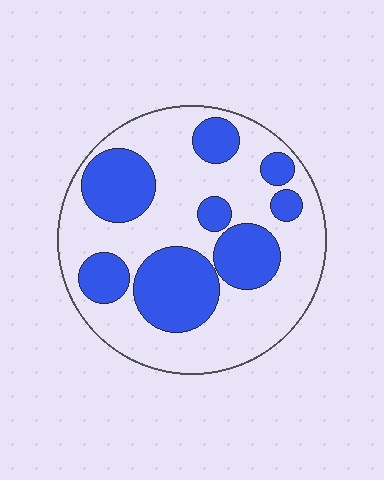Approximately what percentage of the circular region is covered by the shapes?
Approximately 35%.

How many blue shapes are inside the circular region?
8.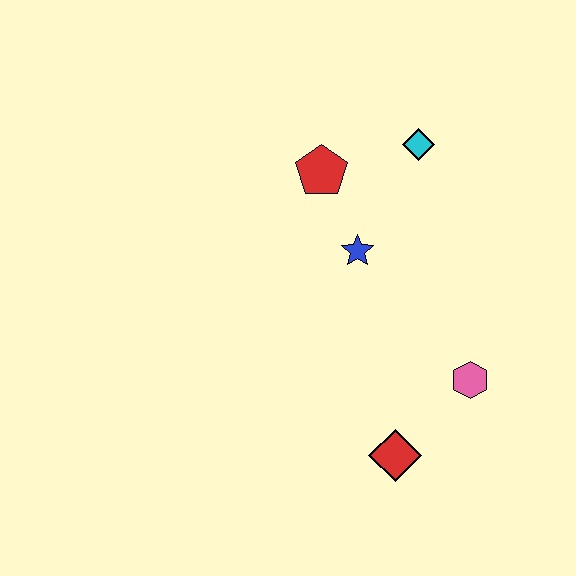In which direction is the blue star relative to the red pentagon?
The blue star is below the red pentagon.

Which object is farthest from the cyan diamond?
The red diamond is farthest from the cyan diamond.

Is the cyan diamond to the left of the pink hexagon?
Yes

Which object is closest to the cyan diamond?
The red pentagon is closest to the cyan diamond.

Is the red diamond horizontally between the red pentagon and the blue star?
No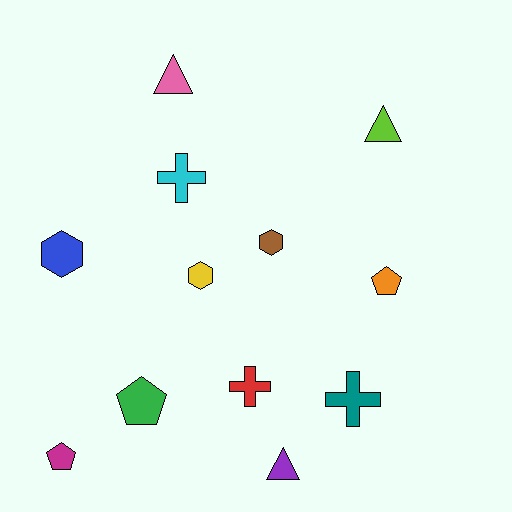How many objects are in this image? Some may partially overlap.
There are 12 objects.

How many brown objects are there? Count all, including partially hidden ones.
There is 1 brown object.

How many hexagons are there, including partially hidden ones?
There are 3 hexagons.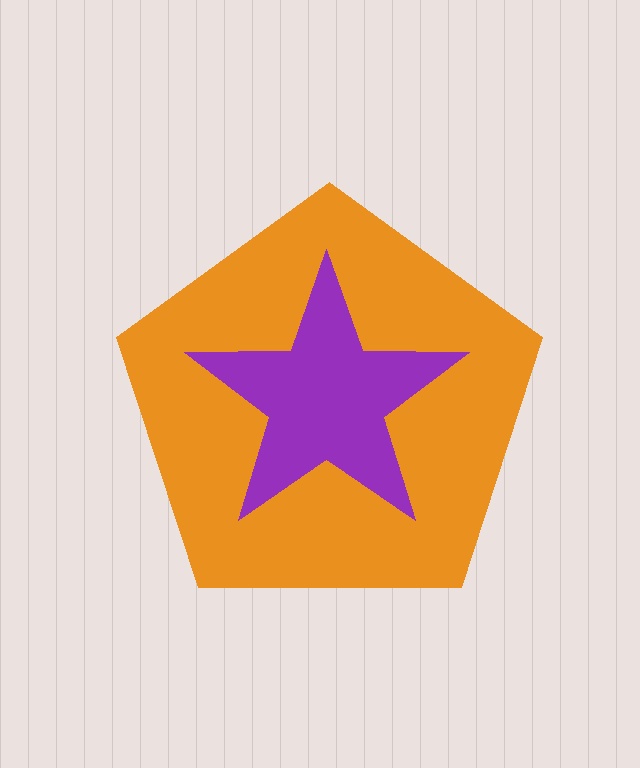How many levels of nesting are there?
2.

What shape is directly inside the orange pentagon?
The purple star.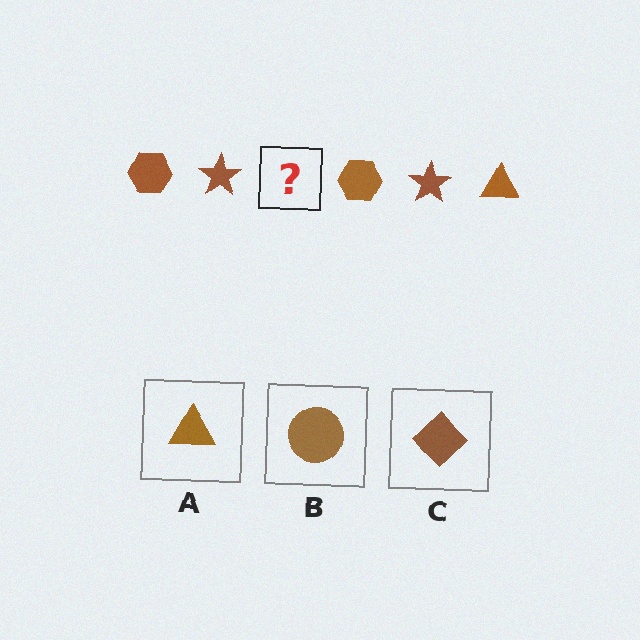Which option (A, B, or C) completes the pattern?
A.